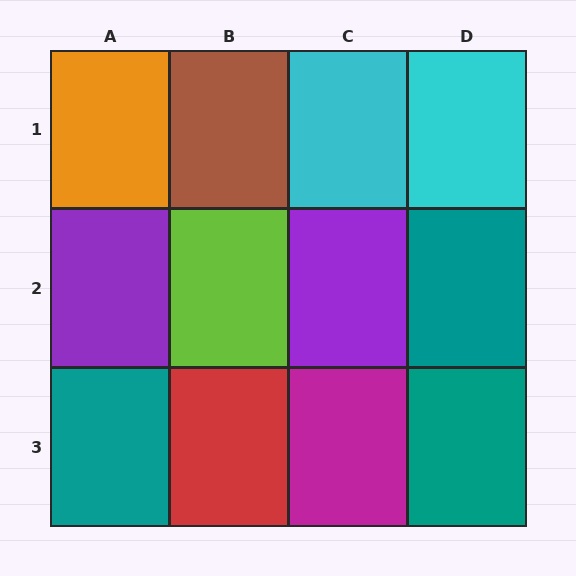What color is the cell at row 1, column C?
Cyan.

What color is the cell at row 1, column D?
Cyan.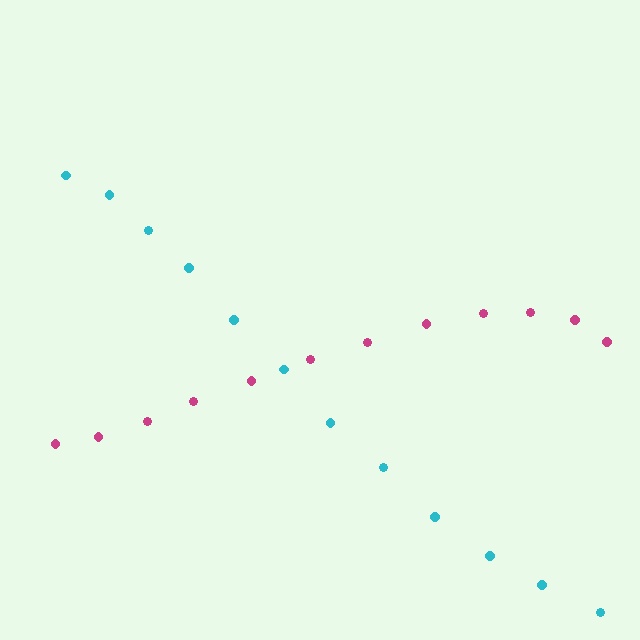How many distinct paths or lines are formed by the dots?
There are 2 distinct paths.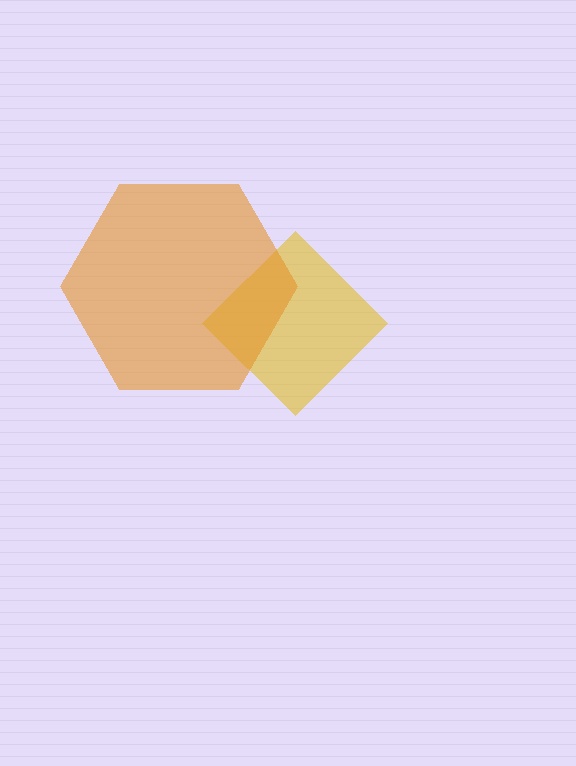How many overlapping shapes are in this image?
There are 2 overlapping shapes in the image.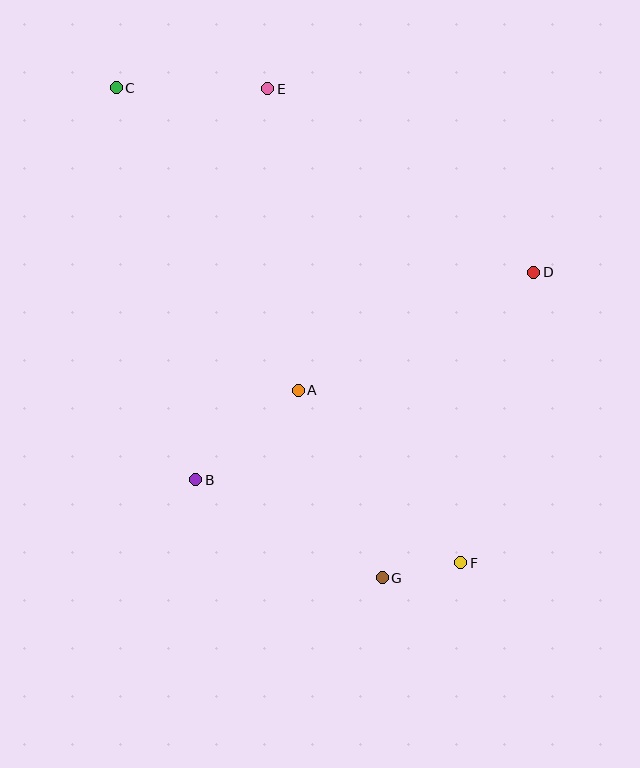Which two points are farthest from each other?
Points C and F are farthest from each other.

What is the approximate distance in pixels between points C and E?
The distance between C and E is approximately 152 pixels.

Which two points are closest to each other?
Points F and G are closest to each other.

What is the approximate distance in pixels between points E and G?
The distance between E and G is approximately 502 pixels.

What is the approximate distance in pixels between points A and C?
The distance between A and C is approximately 353 pixels.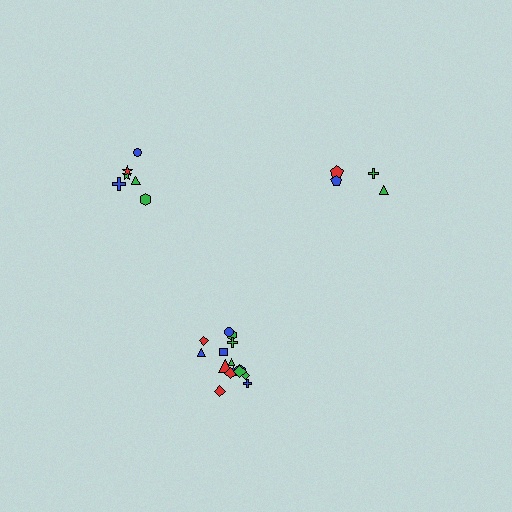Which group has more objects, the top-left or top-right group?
The top-left group.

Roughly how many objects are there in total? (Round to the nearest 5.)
Roughly 25 objects in total.